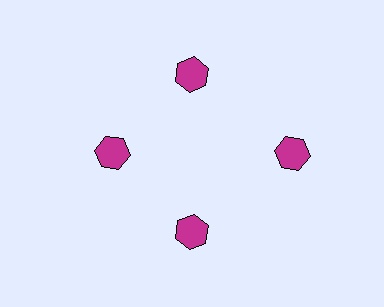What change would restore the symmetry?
The symmetry would be restored by moving it inward, back onto the ring so that all 4 hexagons sit at equal angles and equal distance from the center.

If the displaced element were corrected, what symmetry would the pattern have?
It would have 4-fold rotational symmetry — the pattern would map onto itself every 90 degrees.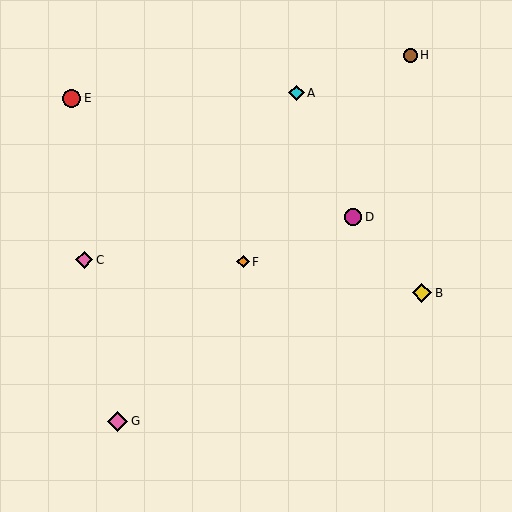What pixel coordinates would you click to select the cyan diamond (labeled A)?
Click at (296, 93) to select the cyan diamond A.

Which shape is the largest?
The pink diamond (labeled G) is the largest.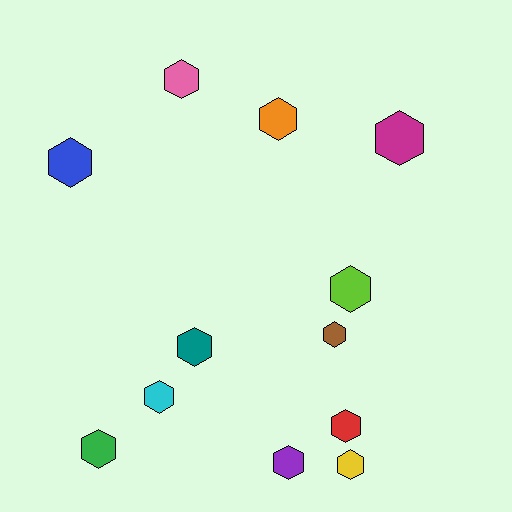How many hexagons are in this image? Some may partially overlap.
There are 12 hexagons.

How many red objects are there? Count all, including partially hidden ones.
There is 1 red object.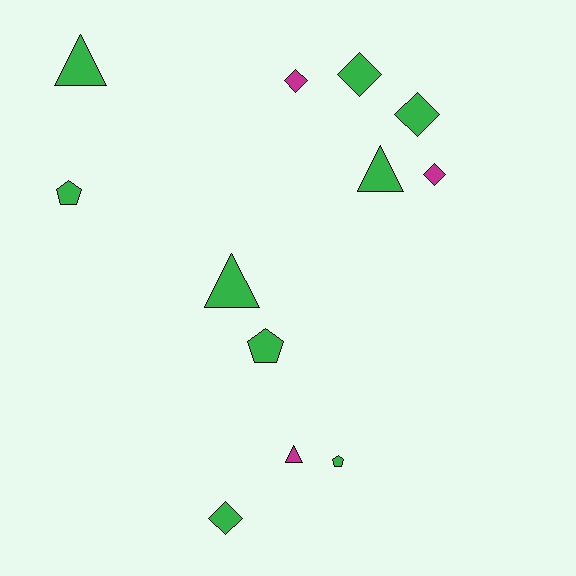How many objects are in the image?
There are 12 objects.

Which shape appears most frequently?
Diamond, with 5 objects.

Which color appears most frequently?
Green, with 9 objects.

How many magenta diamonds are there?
There are 2 magenta diamonds.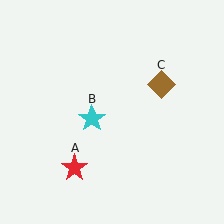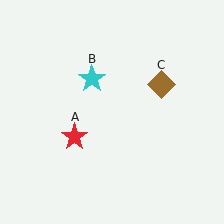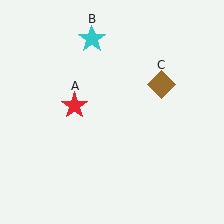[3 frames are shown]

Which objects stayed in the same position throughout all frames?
Brown diamond (object C) remained stationary.